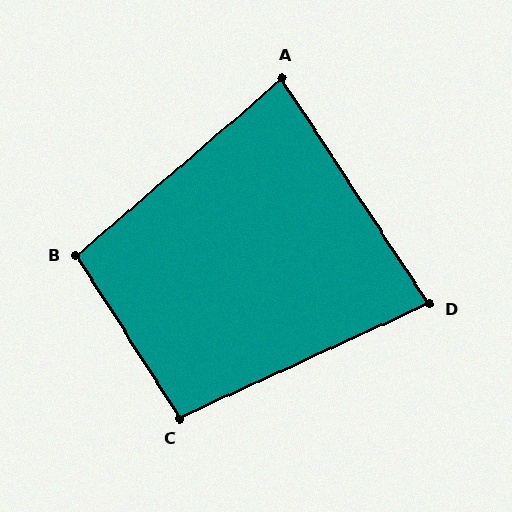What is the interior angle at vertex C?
Approximately 98 degrees (obtuse).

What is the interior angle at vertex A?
Approximately 82 degrees (acute).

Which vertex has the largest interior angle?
B, at approximately 98 degrees.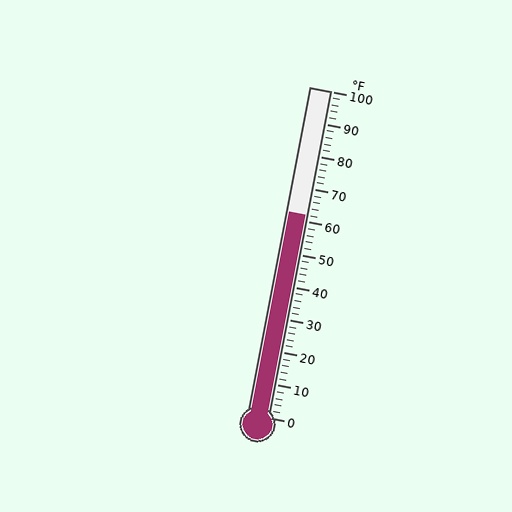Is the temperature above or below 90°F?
The temperature is below 90°F.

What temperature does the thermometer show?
The thermometer shows approximately 62°F.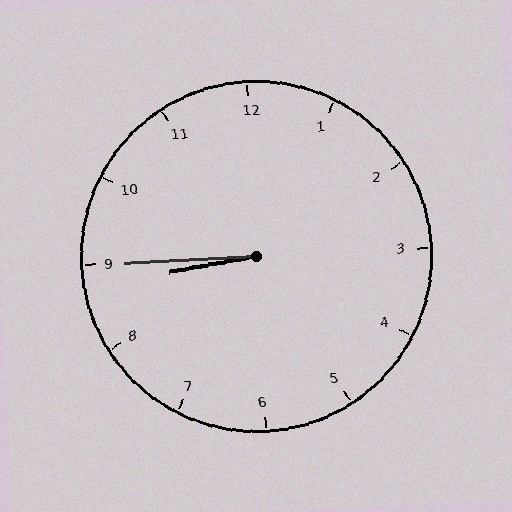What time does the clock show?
8:45.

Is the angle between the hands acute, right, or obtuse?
It is acute.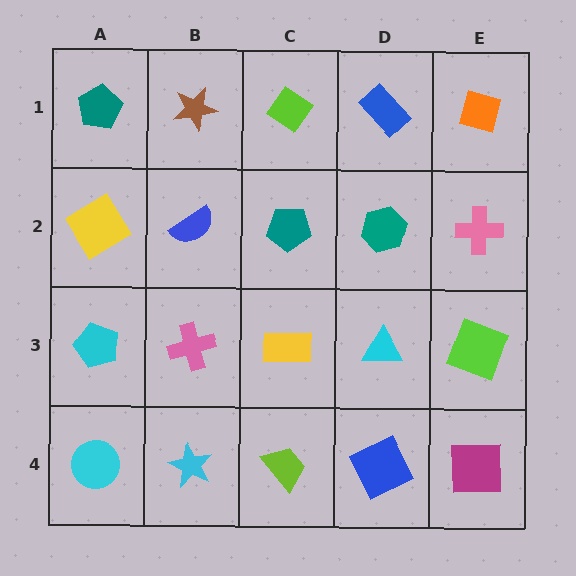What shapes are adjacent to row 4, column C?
A yellow rectangle (row 3, column C), a cyan star (row 4, column B), a blue square (row 4, column D).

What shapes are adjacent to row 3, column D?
A teal hexagon (row 2, column D), a blue square (row 4, column D), a yellow rectangle (row 3, column C), a lime square (row 3, column E).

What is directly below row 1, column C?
A teal pentagon.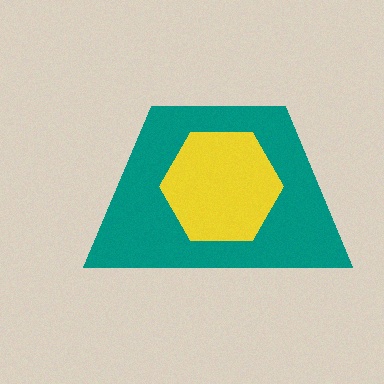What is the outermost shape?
The teal trapezoid.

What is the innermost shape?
The yellow hexagon.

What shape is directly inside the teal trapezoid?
The yellow hexagon.